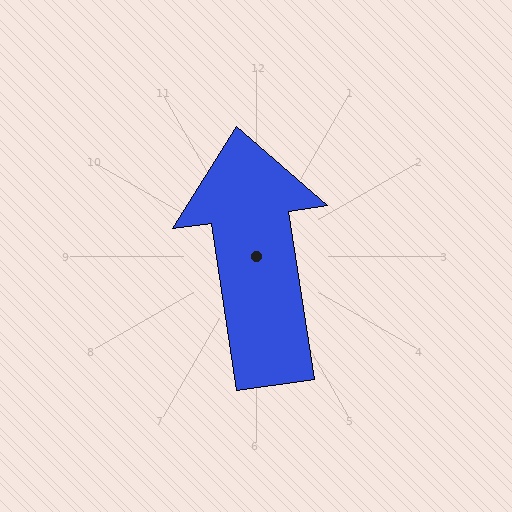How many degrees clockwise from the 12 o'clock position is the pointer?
Approximately 351 degrees.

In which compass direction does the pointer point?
North.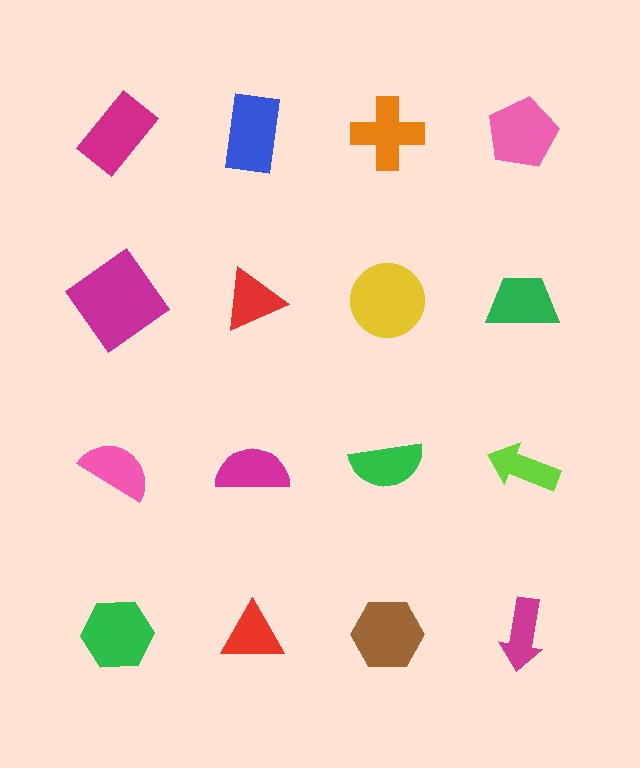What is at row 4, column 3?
A brown hexagon.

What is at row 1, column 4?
A pink pentagon.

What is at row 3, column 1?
A pink semicircle.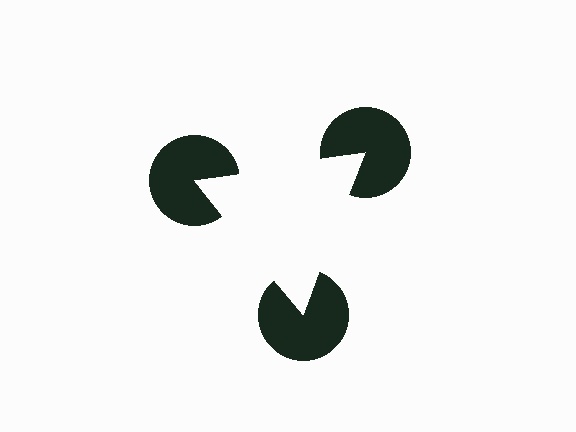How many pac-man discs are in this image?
There are 3 — one at each vertex of the illusory triangle.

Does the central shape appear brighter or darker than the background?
It typically appears slightly brighter than the background, even though no actual brightness change is drawn.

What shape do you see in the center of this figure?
An illusory triangle — its edges are inferred from the aligned wedge cuts in the pac-man discs, not physically drawn.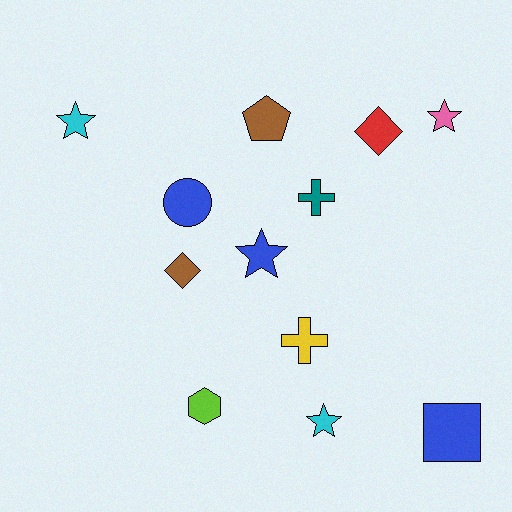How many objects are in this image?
There are 12 objects.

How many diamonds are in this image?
There are 2 diamonds.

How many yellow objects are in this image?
There is 1 yellow object.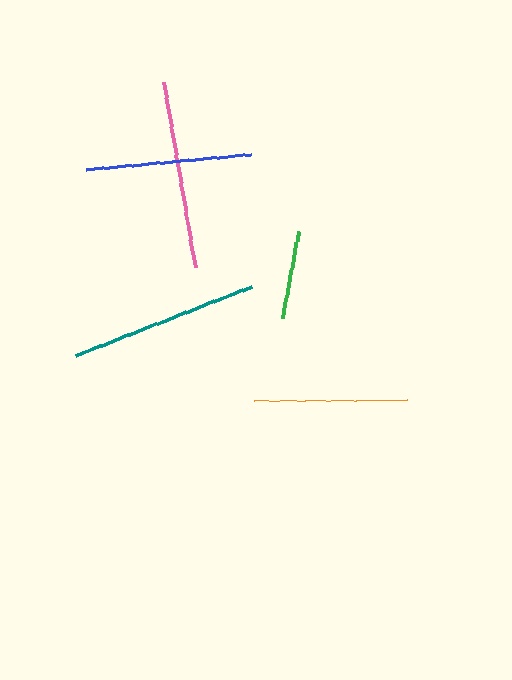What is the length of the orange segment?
The orange segment is approximately 153 pixels long.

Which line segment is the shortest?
The green line is the shortest at approximately 88 pixels.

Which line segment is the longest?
The pink line is the longest at approximately 189 pixels.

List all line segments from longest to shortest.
From longest to shortest: pink, teal, blue, orange, green.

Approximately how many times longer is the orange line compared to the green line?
The orange line is approximately 1.7 times the length of the green line.